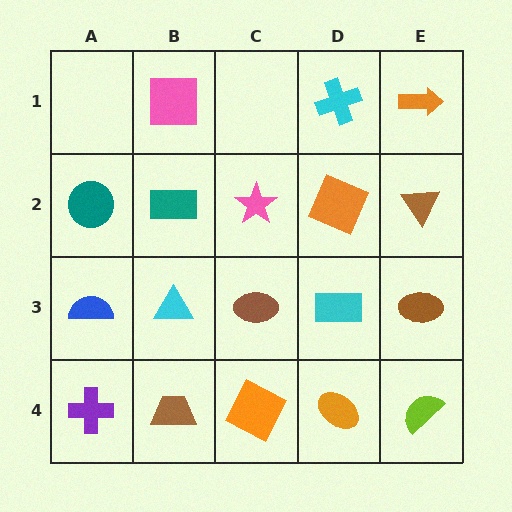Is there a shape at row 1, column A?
No, that cell is empty.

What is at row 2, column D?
An orange square.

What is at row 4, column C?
An orange square.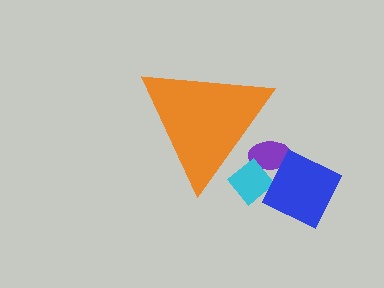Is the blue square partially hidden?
No, the blue square is fully visible.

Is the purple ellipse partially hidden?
Yes, the purple ellipse is partially hidden behind the orange triangle.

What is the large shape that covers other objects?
An orange triangle.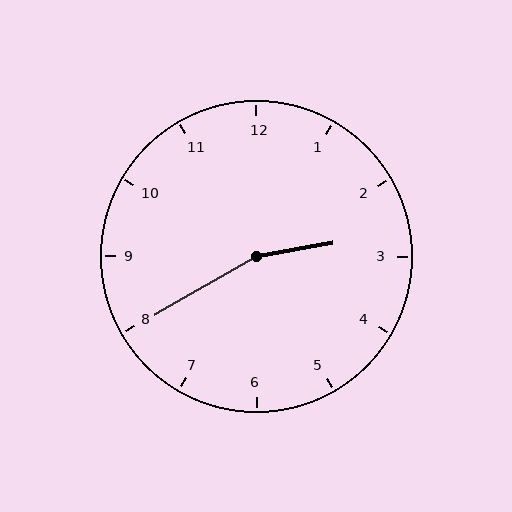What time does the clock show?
2:40.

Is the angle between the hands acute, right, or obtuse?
It is obtuse.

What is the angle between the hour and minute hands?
Approximately 160 degrees.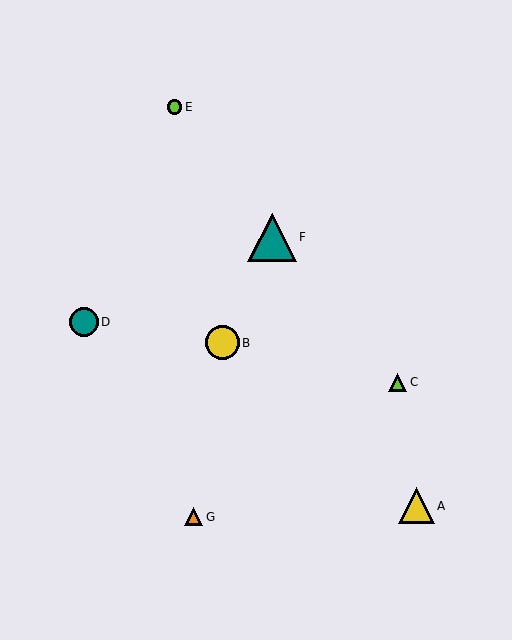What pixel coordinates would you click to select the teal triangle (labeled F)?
Click at (272, 237) to select the teal triangle F.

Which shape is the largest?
The teal triangle (labeled F) is the largest.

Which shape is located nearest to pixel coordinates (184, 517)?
The orange triangle (labeled G) at (194, 517) is nearest to that location.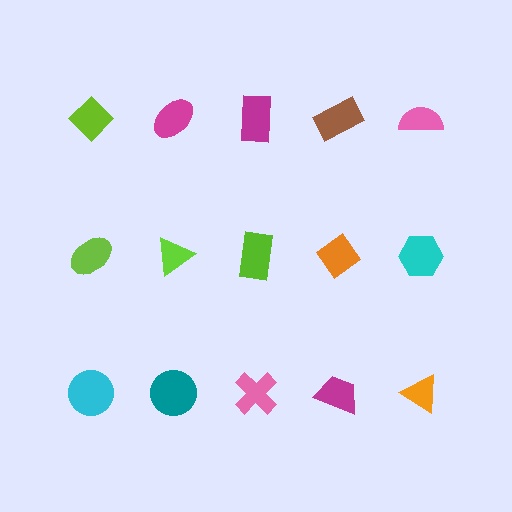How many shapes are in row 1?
5 shapes.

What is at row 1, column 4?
A brown rectangle.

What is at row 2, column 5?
A cyan hexagon.